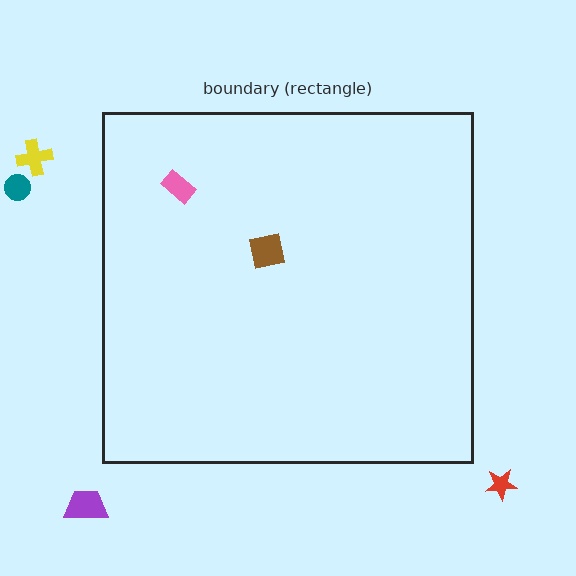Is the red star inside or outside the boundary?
Outside.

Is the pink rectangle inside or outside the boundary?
Inside.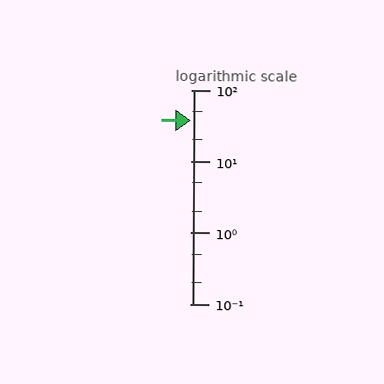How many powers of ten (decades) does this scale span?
The scale spans 3 decades, from 0.1 to 100.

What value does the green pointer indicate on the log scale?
The pointer indicates approximately 37.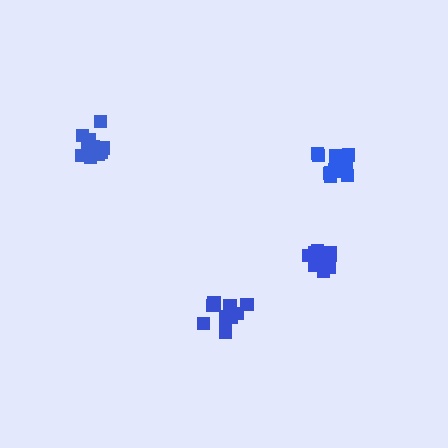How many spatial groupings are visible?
There are 4 spatial groupings.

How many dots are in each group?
Group 1: 11 dots, Group 2: 11 dots, Group 3: 10 dots, Group 4: 11 dots (43 total).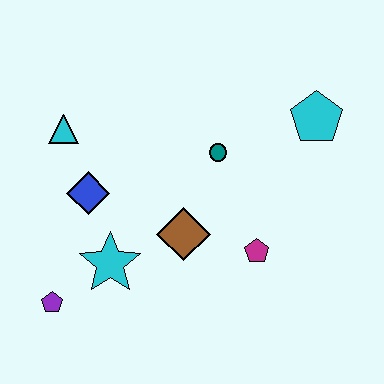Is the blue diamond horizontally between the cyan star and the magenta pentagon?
No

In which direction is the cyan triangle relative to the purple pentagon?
The cyan triangle is above the purple pentagon.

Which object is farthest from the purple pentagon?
The cyan pentagon is farthest from the purple pentagon.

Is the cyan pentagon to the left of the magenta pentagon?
No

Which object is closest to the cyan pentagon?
The teal circle is closest to the cyan pentagon.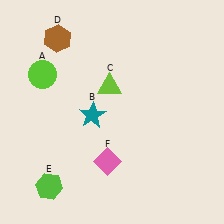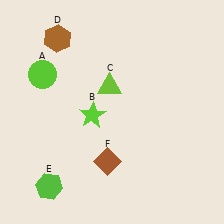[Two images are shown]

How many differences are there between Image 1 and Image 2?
There are 2 differences between the two images.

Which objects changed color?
B changed from teal to lime. F changed from pink to brown.